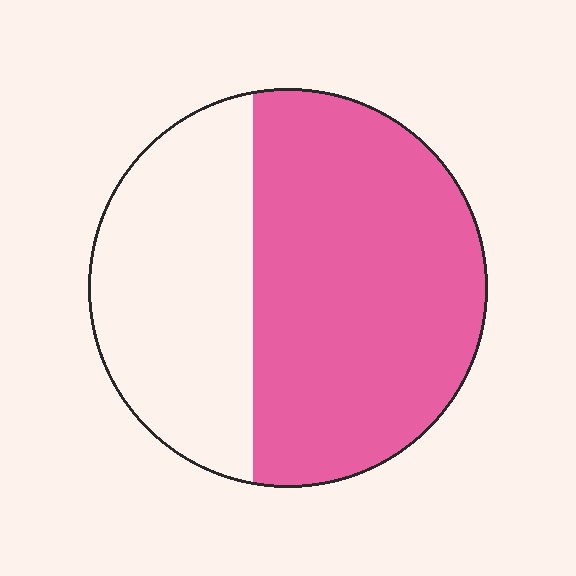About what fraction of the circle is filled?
About three fifths (3/5).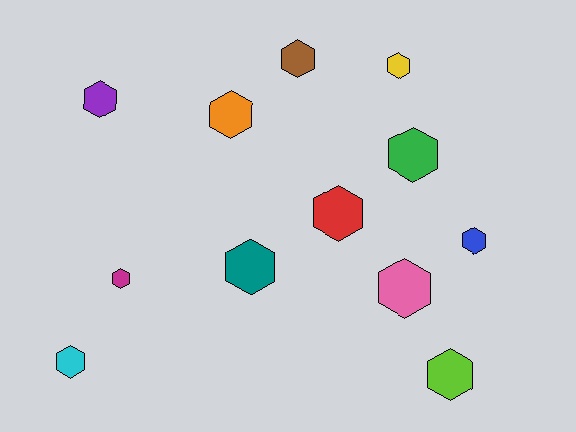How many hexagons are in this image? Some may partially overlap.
There are 12 hexagons.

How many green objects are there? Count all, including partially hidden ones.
There is 1 green object.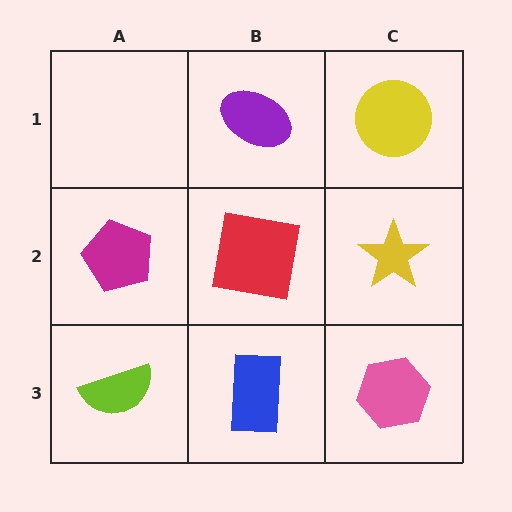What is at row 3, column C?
A pink hexagon.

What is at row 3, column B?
A blue rectangle.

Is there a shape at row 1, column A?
No, that cell is empty.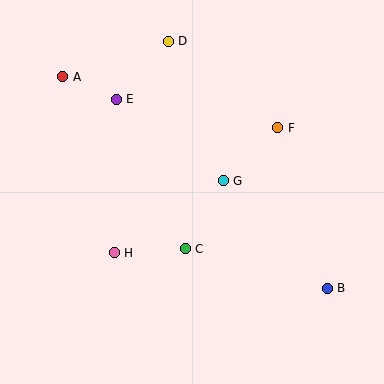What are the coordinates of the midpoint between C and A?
The midpoint between C and A is at (124, 163).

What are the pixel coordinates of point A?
Point A is at (63, 77).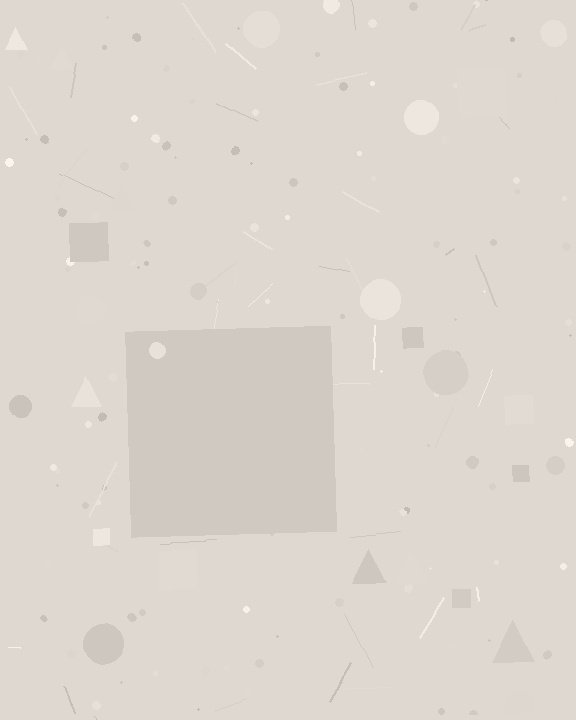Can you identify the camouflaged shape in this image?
The camouflaged shape is a square.